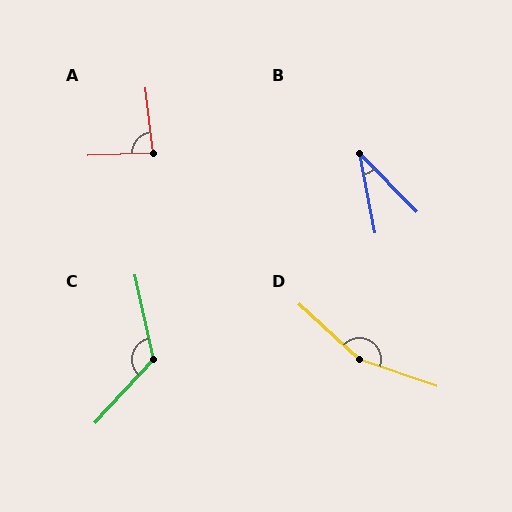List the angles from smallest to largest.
B (33°), A (85°), C (124°), D (156°).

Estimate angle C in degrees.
Approximately 124 degrees.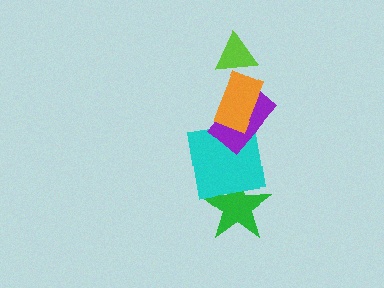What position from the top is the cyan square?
The cyan square is 4th from the top.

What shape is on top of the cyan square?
The purple rectangle is on top of the cyan square.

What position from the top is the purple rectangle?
The purple rectangle is 3rd from the top.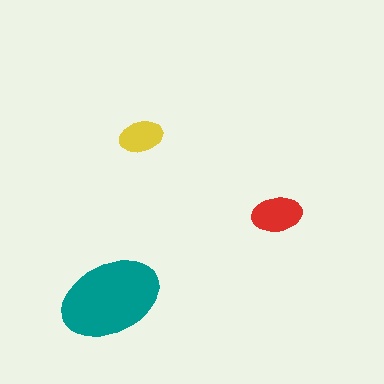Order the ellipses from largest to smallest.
the teal one, the red one, the yellow one.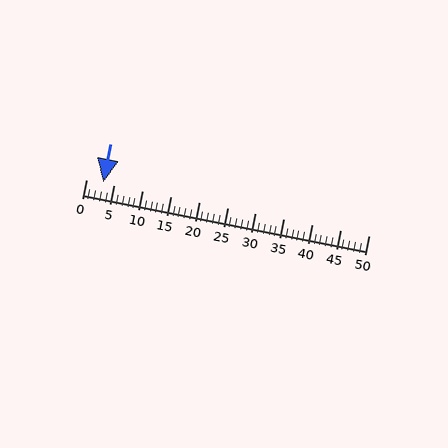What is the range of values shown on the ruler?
The ruler shows values from 0 to 50.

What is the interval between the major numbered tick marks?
The major tick marks are spaced 5 units apart.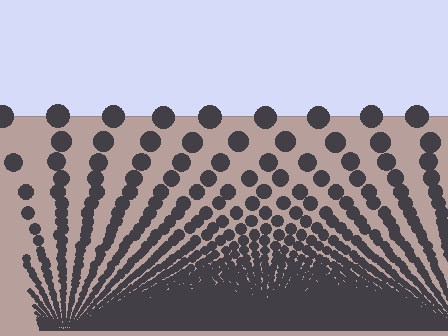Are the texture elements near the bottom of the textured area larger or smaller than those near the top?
Smaller. The gradient is inverted — elements near the bottom are smaller and denser.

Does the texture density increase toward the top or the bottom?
Density increases toward the bottom.